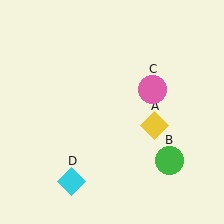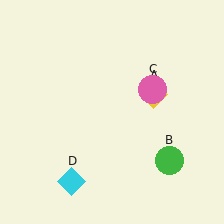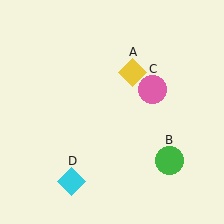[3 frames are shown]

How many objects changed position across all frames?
1 object changed position: yellow diamond (object A).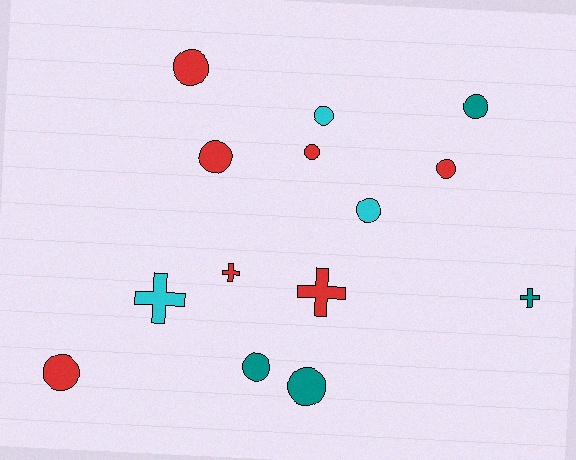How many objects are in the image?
There are 14 objects.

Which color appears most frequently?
Red, with 7 objects.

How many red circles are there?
There are 5 red circles.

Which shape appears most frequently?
Circle, with 10 objects.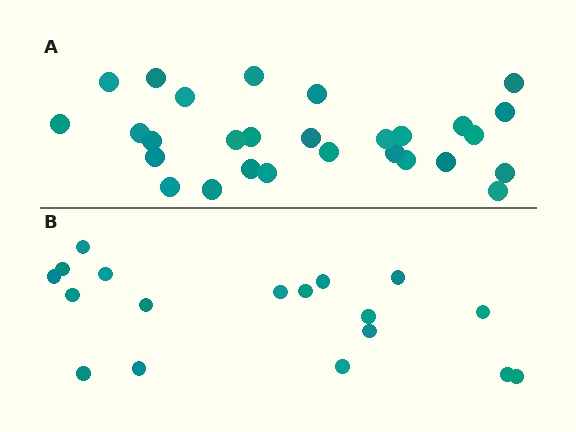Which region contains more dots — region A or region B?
Region A (the top region) has more dots.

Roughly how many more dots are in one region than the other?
Region A has roughly 10 or so more dots than region B.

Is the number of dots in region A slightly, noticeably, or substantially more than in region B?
Region A has substantially more. The ratio is roughly 1.6 to 1.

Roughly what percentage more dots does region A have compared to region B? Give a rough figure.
About 55% more.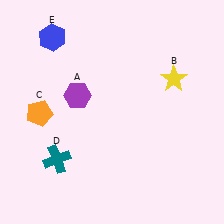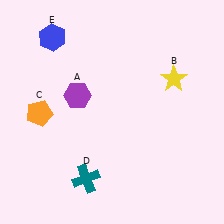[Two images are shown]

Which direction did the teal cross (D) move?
The teal cross (D) moved right.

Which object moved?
The teal cross (D) moved right.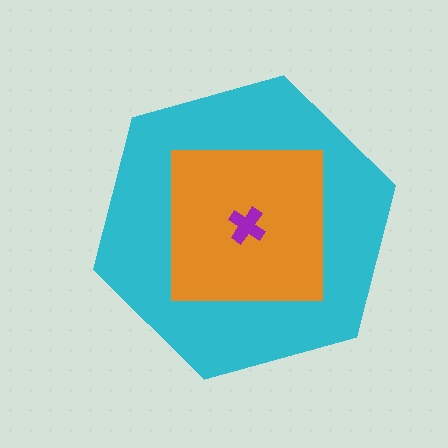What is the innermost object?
The purple cross.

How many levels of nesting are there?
3.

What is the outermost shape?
The cyan hexagon.